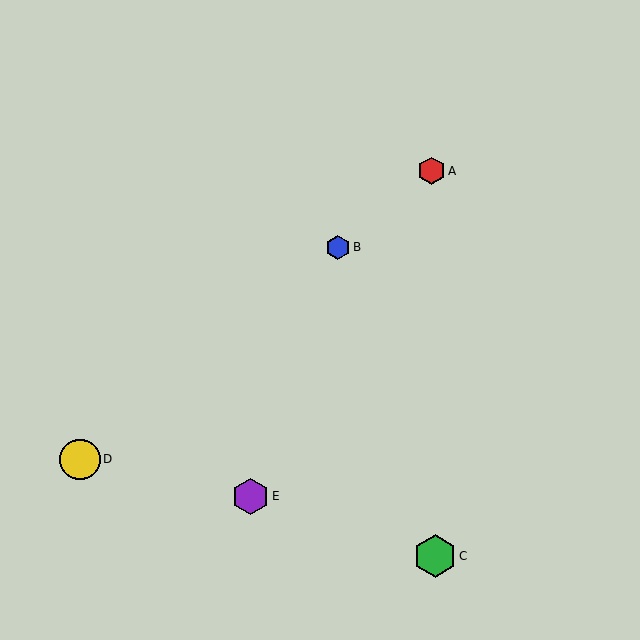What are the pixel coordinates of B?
Object B is at (338, 247).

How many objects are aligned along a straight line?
3 objects (A, B, D) are aligned along a straight line.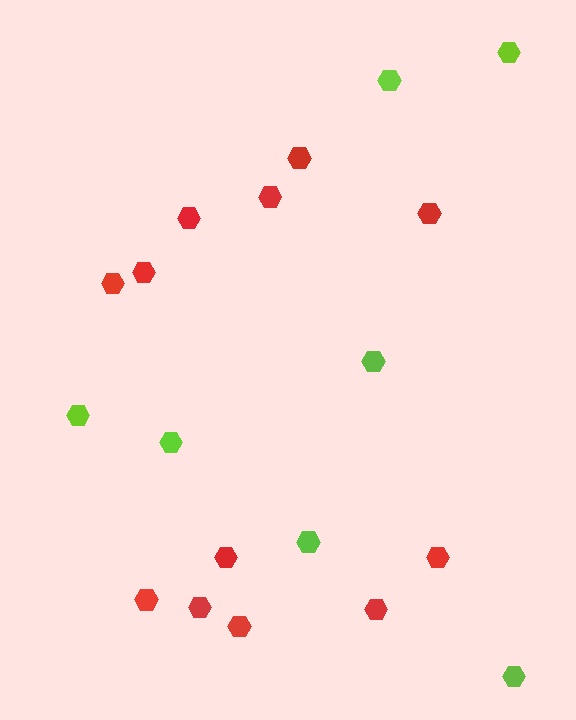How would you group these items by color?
There are 2 groups: one group of red hexagons (12) and one group of lime hexagons (7).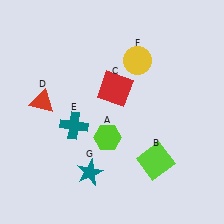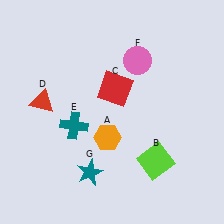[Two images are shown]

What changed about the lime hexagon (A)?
In Image 1, A is lime. In Image 2, it changed to orange.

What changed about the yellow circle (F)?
In Image 1, F is yellow. In Image 2, it changed to pink.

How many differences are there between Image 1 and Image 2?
There are 2 differences between the two images.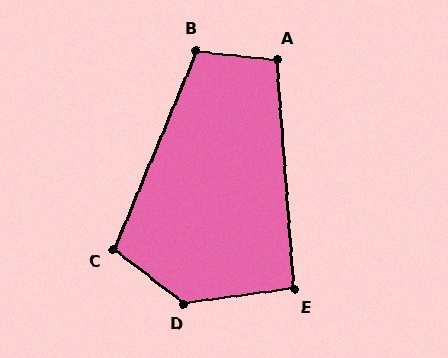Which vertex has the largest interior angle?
D, at approximately 135 degrees.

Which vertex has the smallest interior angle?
E, at approximately 93 degrees.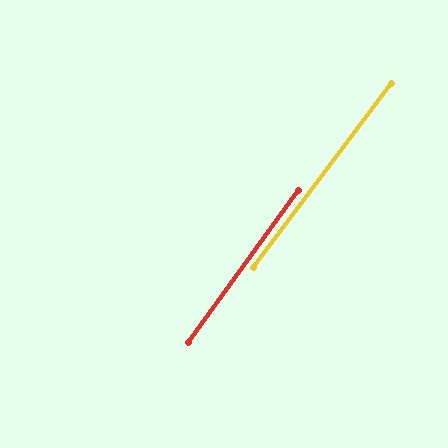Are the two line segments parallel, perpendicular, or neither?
Parallel — their directions differ by only 1.0°.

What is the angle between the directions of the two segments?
Approximately 1 degree.